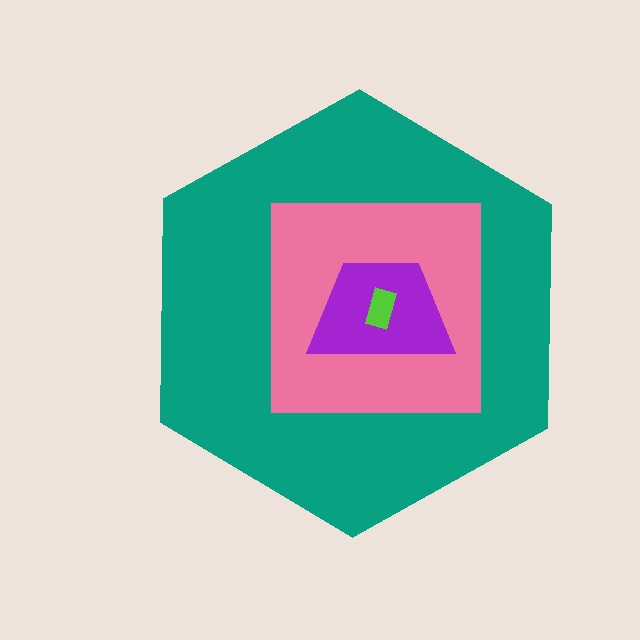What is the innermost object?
The lime rectangle.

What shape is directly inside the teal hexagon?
The pink square.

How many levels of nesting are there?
4.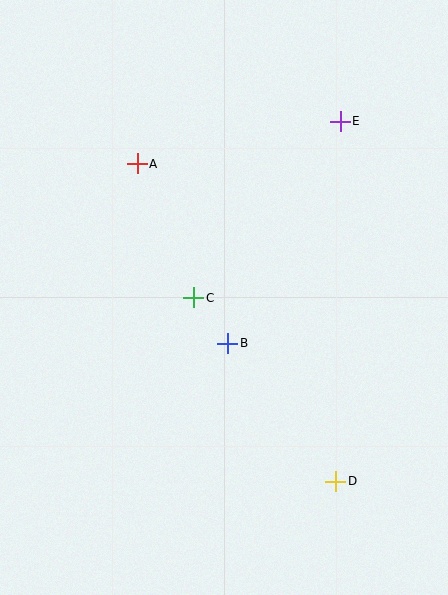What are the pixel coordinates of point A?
Point A is at (137, 164).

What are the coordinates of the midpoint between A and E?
The midpoint between A and E is at (239, 143).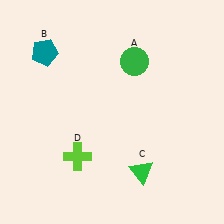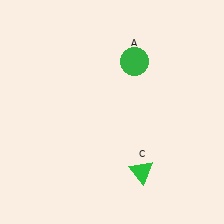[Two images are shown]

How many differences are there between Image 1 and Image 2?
There are 2 differences between the two images.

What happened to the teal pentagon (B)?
The teal pentagon (B) was removed in Image 2. It was in the top-left area of Image 1.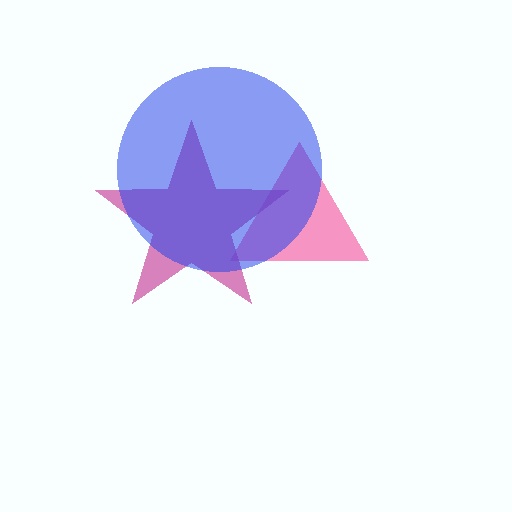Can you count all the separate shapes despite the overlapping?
Yes, there are 3 separate shapes.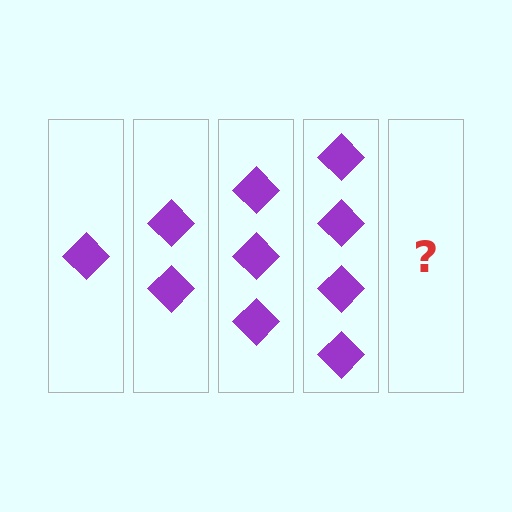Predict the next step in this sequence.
The next step is 5 diamonds.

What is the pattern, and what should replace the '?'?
The pattern is that each step adds one more diamond. The '?' should be 5 diamonds.